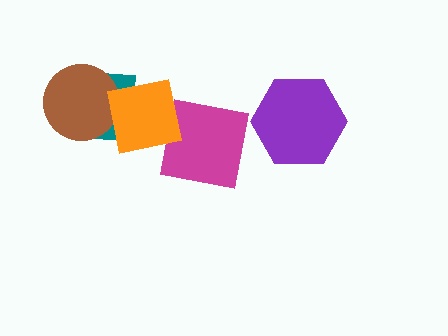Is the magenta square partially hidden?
Yes, it is partially covered by another shape.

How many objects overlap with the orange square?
3 objects overlap with the orange square.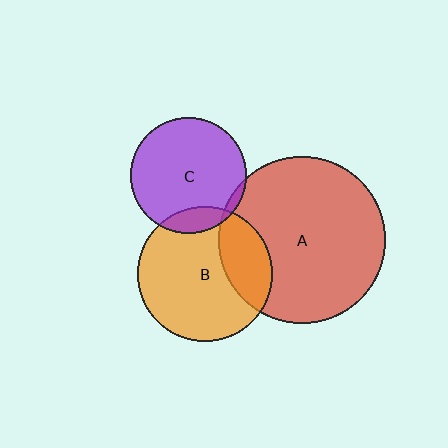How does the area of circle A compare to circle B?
Approximately 1.5 times.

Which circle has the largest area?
Circle A (red).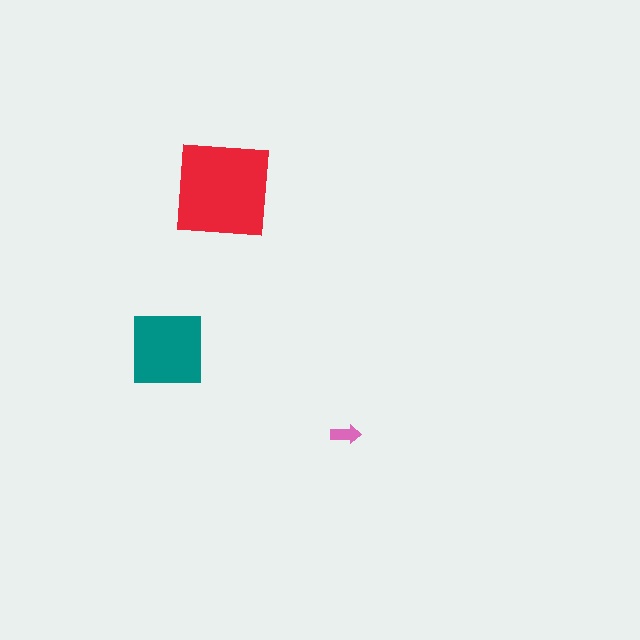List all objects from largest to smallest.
The red square, the teal square, the pink arrow.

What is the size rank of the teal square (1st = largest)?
2nd.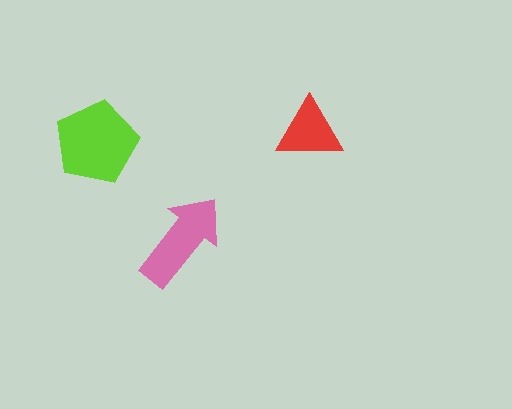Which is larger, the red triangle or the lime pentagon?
The lime pentagon.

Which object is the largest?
The lime pentagon.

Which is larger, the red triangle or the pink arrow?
The pink arrow.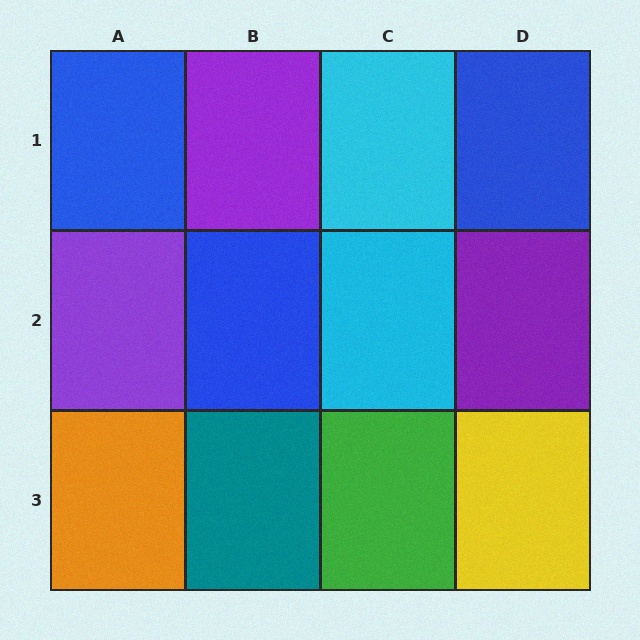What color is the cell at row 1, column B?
Purple.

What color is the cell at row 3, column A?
Orange.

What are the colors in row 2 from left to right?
Purple, blue, cyan, purple.